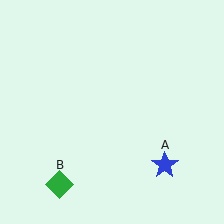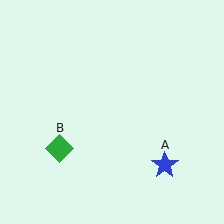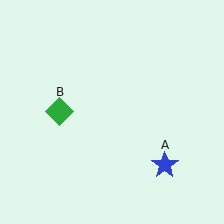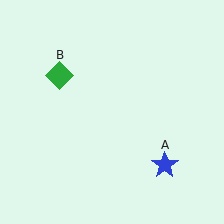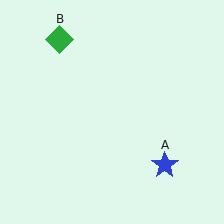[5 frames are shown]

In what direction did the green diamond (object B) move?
The green diamond (object B) moved up.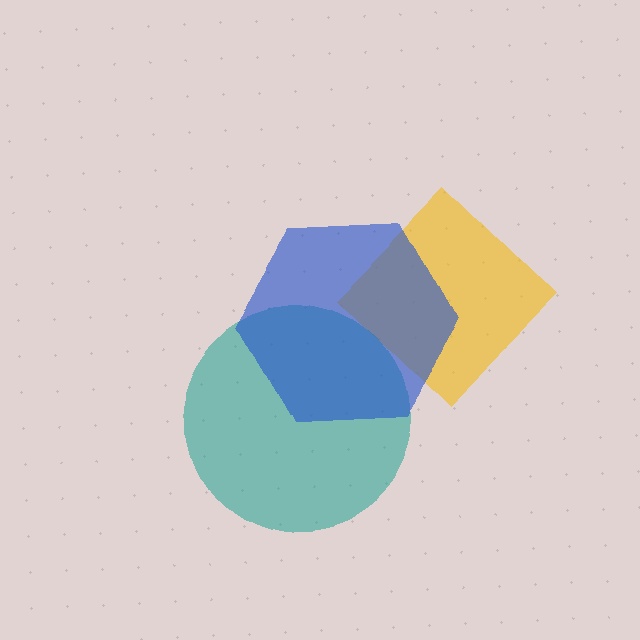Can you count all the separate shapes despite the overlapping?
Yes, there are 3 separate shapes.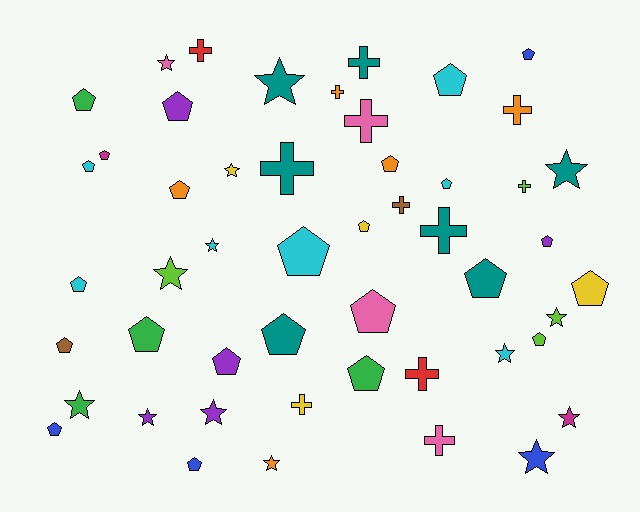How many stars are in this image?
There are 14 stars.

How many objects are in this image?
There are 50 objects.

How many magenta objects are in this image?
There are 2 magenta objects.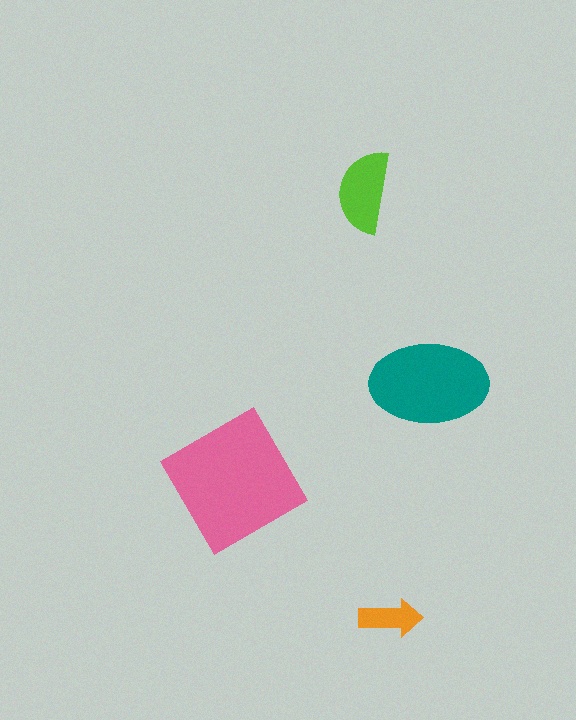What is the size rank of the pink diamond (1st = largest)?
1st.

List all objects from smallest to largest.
The orange arrow, the lime semicircle, the teal ellipse, the pink diamond.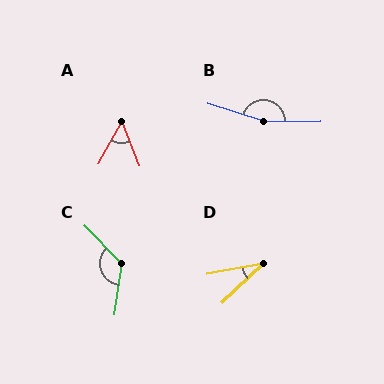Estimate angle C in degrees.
Approximately 128 degrees.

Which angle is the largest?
B, at approximately 162 degrees.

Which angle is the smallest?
D, at approximately 33 degrees.